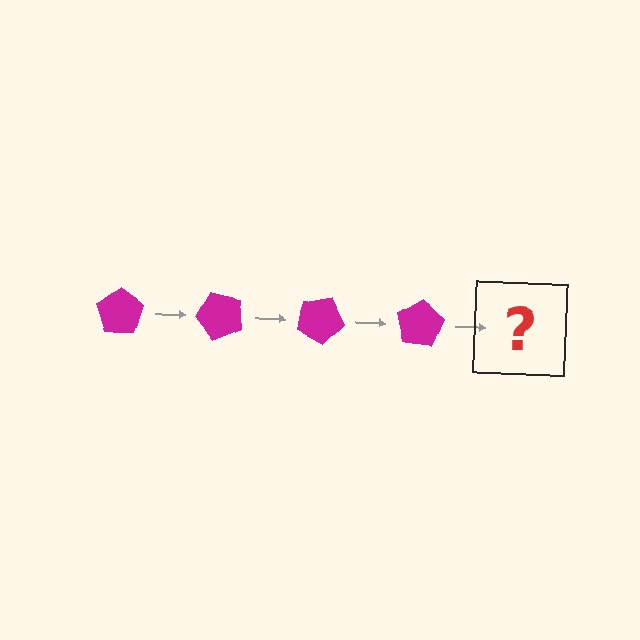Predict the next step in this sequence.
The next step is a magenta pentagon rotated 200 degrees.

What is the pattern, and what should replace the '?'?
The pattern is that the pentagon rotates 50 degrees each step. The '?' should be a magenta pentagon rotated 200 degrees.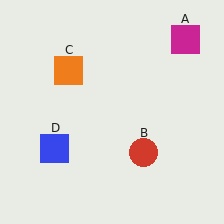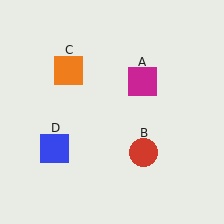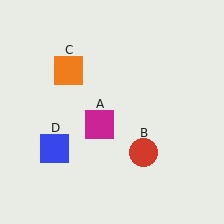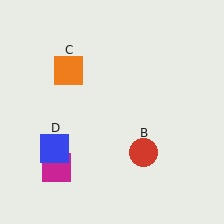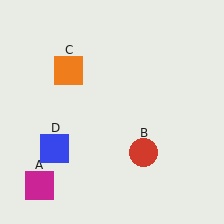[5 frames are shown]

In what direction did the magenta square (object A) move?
The magenta square (object A) moved down and to the left.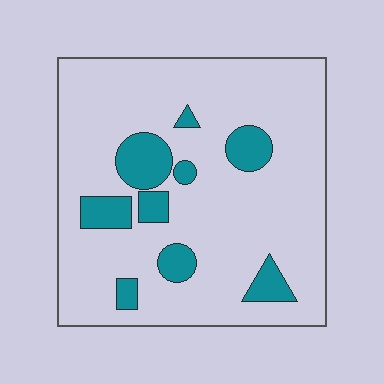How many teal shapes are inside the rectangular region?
9.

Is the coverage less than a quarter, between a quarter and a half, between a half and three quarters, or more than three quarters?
Less than a quarter.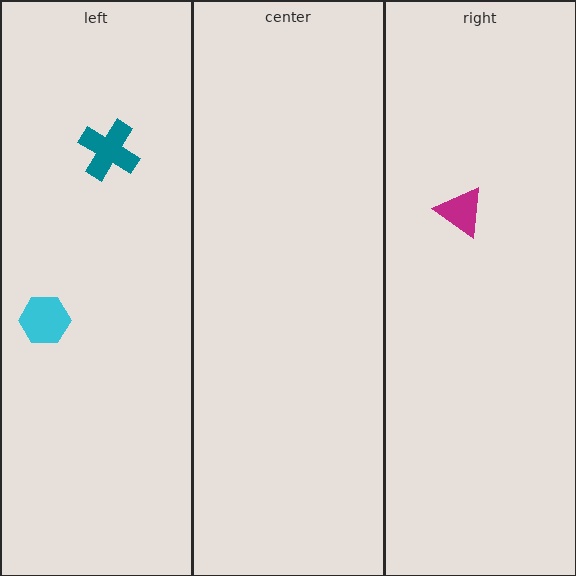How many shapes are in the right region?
1.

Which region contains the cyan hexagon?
The left region.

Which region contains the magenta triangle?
The right region.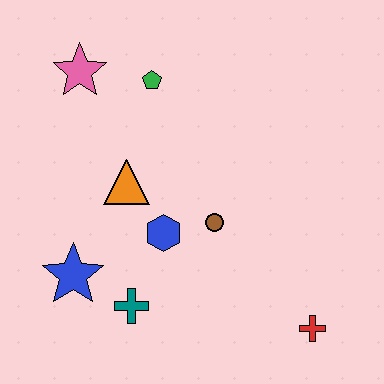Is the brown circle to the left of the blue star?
No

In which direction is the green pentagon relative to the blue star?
The green pentagon is above the blue star.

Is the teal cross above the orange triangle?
No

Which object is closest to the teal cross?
The blue star is closest to the teal cross.